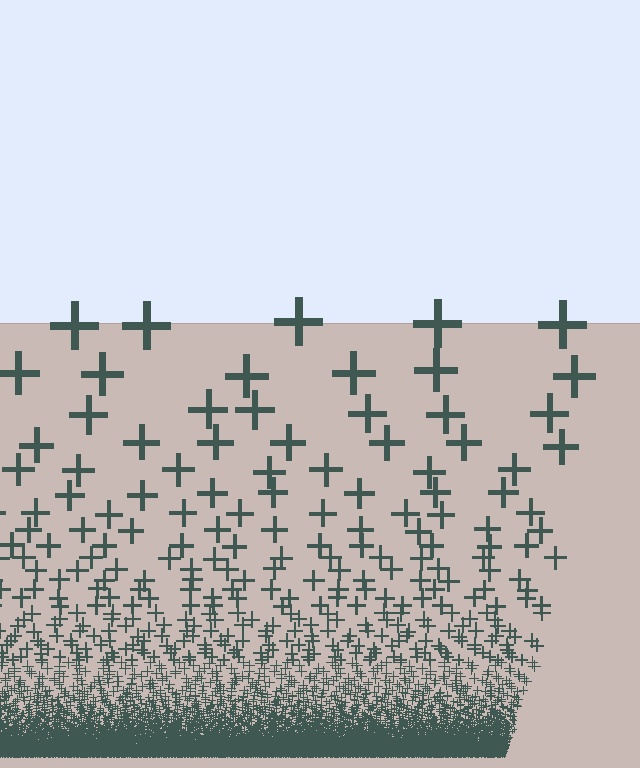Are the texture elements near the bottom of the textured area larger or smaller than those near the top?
Smaller. The gradient is inverted — elements near the bottom are smaller and denser.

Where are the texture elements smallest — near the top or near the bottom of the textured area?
Near the bottom.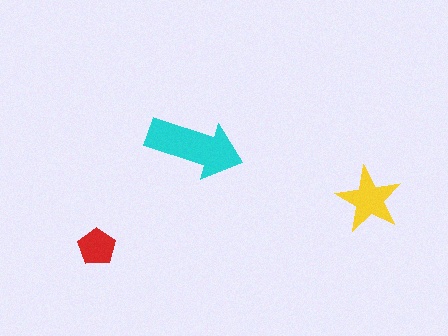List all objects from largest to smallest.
The cyan arrow, the yellow star, the red pentagon.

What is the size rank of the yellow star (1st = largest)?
2nd.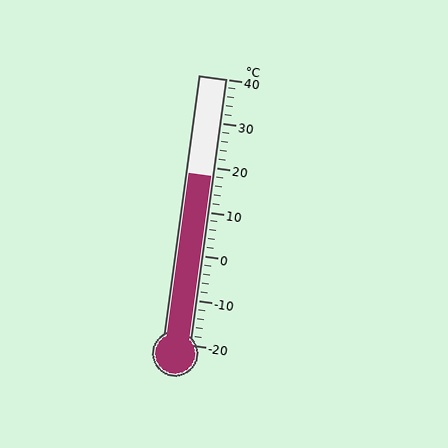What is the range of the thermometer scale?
The thermometer scale ranges from -20°C to 40°C.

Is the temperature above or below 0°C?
The temperature is above 0°C.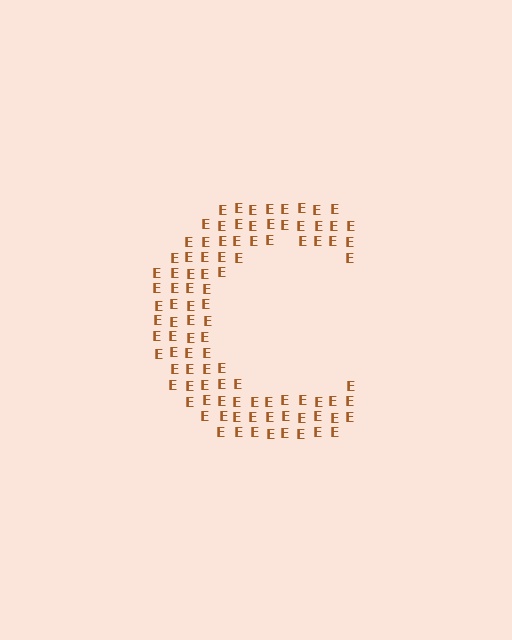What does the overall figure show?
The overall figure shows the letter C.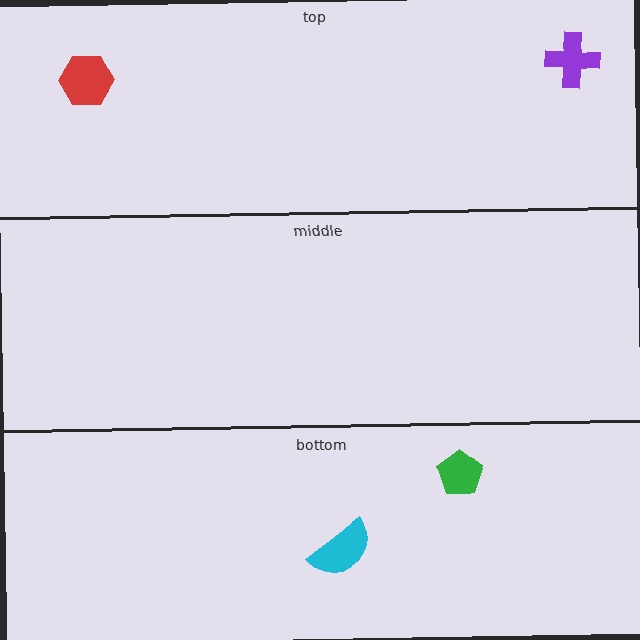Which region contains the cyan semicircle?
The bottom region.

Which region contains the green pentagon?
The bottom region.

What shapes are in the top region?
The red hexagon, the purple cross.